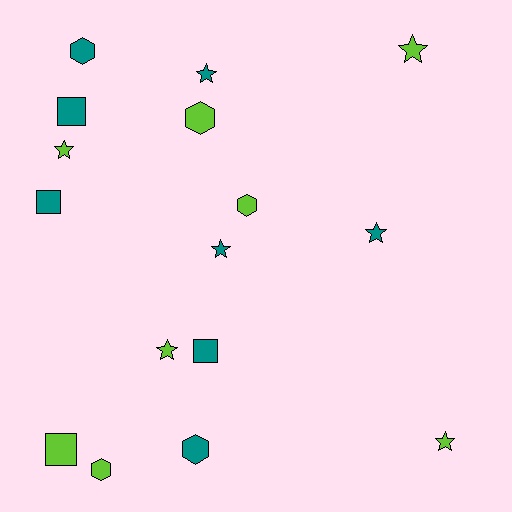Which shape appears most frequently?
Star, with 7 objects.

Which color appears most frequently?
Teal, with 8 objects.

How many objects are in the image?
There are 16 objects.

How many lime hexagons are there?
There are 3 lime hexagons.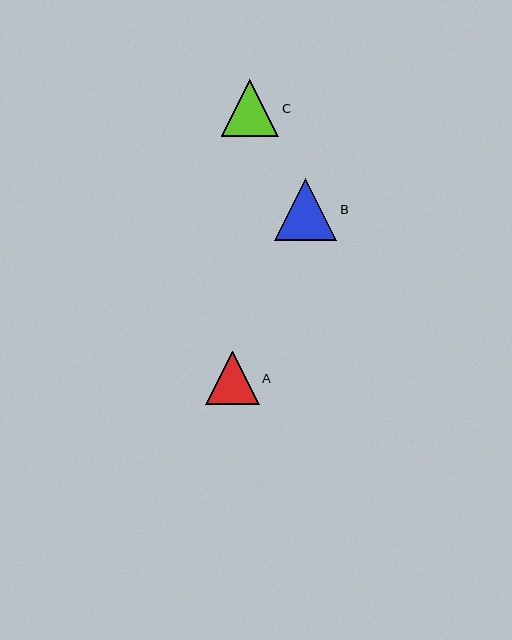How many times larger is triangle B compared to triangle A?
Triangle B is approximately 1.2 times the size of triangle A.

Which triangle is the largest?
Triangle B is the largest with a size of approximately 62 pixels.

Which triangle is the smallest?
Triangle A is the smallest with a size of approximately 53 pixels.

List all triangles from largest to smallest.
From largest to smallest: B, C, A.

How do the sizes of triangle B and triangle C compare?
Triangle B and triangle C are approximately the same size.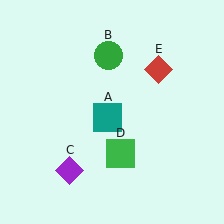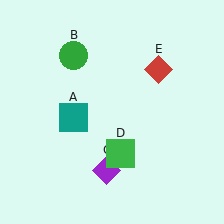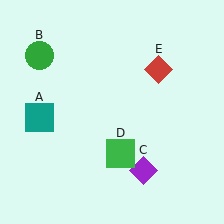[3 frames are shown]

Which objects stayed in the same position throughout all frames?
Green square (object D) and red diamond (object E) remained stationary.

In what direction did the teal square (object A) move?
The teal square (object A) moved left.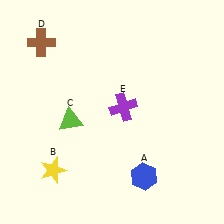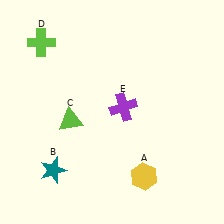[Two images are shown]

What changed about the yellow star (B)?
In Image 1, B is yellow. In Image 2, it changed to teal.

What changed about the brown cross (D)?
In Image 1, D is brown. In Image 2, it changed to lime.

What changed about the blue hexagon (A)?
In Image 1, A is blue. In Image 2, it changed to yellow.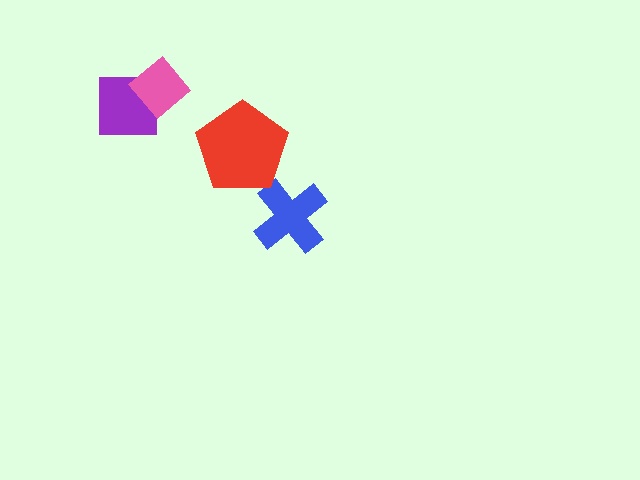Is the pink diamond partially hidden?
No, no other shape covers it.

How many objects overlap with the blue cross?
0 objects overlap with the blue cross.